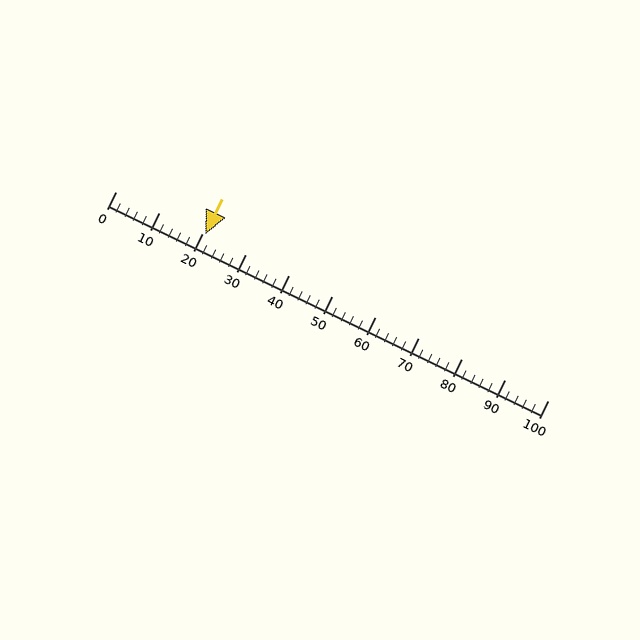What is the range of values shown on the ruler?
The ruler shows values from 0 to 100.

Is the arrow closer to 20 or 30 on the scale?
The arrow is closer to 20.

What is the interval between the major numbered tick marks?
The major tick marks are spaced 10 units apart.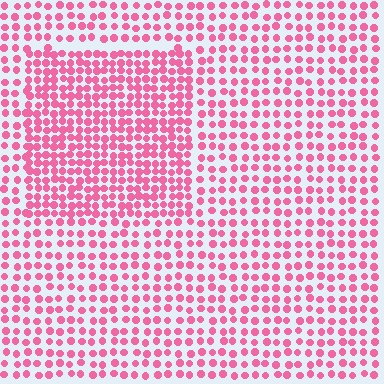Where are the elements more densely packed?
The elements are more densely packed inside the rectangle boundary.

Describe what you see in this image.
The image contains small pink elements arranged at two different densities. A rectangle-shaped region is visible where the elements are more densely packed than the surrounding area.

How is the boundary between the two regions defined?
The boundary is defined by a change in element density (approximately 1.7x ratio). All elements are the same color, size, and shape.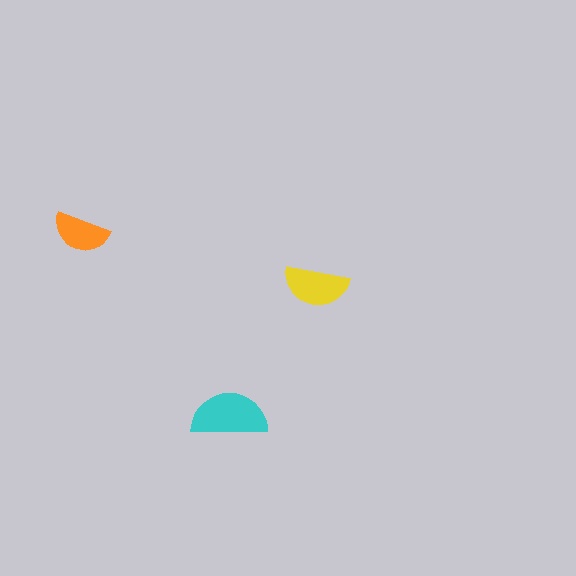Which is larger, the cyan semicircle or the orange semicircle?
The cyan one.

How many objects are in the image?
There are 3 objects in the image.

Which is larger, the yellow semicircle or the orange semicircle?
The yellow one.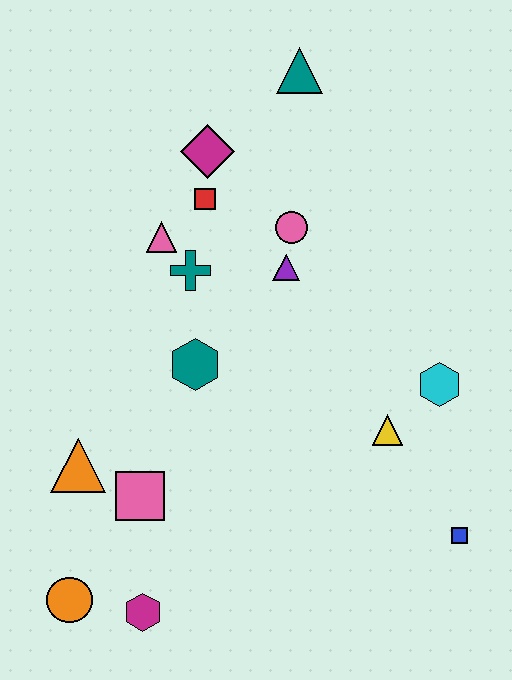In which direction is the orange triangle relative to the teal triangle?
The orange triangle is below the teal triangle.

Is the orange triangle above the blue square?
Yes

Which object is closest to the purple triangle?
The pink circle is closest to the purple triangle.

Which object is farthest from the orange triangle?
The teal triangle is farthest from the orange triangle.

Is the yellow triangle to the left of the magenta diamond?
No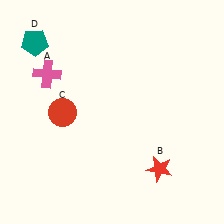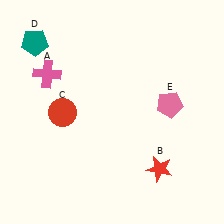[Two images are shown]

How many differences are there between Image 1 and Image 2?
There is 1 difference between the two images.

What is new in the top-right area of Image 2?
A pink pentagon (E) was added in the top-right area of Image 2.